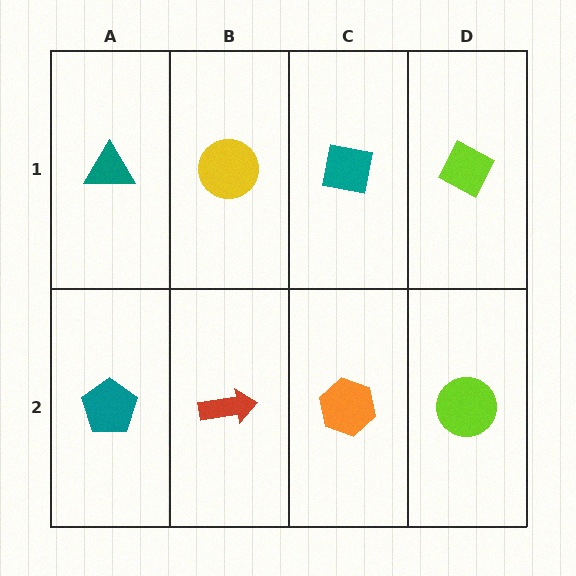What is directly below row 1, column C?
An orange hexagon.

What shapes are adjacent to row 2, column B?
A yellow circle (row 1, column B), a teal pentagon (row 2, column A), an orange hexagon (row 2, column C).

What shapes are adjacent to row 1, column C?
An orange hexagon (row 2, column C), a yellow circle (row 1, column B), a lime diamond (row 1, column D).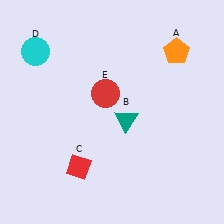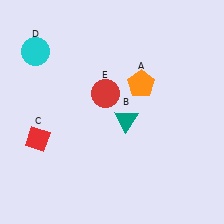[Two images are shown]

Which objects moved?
The objects that moved are: the orange pentagon (A), the red diamond (C).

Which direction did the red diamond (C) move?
The red diamond (C) moved left.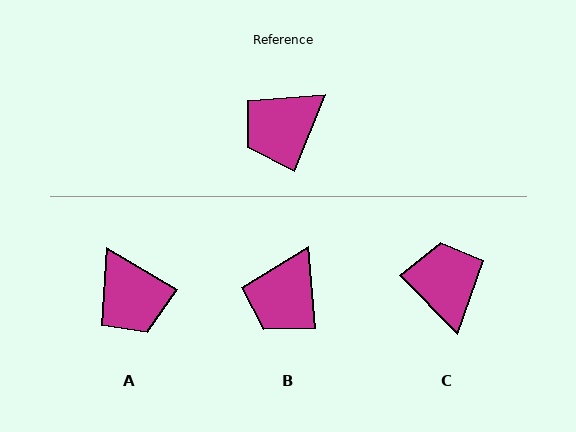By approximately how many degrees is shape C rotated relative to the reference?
Approximately 114 degrees clockwise.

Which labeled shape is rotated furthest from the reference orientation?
C, about 114 degrees away.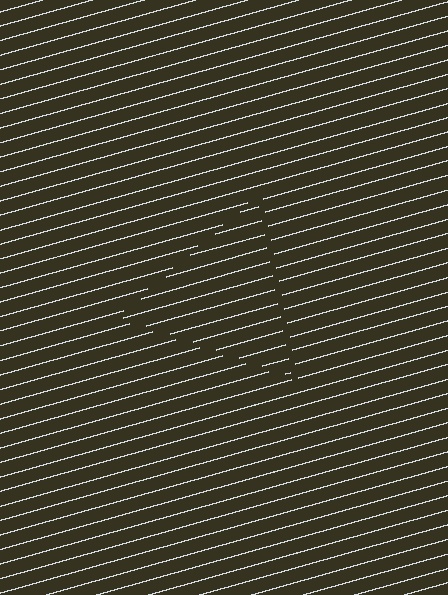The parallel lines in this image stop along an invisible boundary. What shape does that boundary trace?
An illusory triangle. The interior of the shape contains the same grating, shifted by half a period — the contour is defined by the phase discontinuity where line-ends from the inner and outer gratings abut.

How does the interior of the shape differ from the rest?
The interior of the shape contains the same grating, shifted by half a period — the contour is defined by the phase discontinuity where line-ends from the inner and outer gratings abut.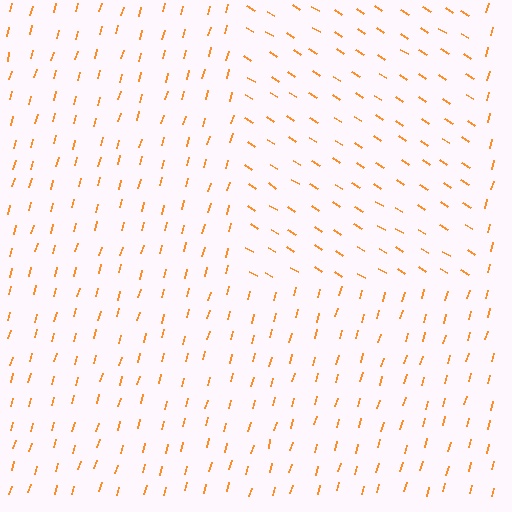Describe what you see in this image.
The image is filled with small orange line segments. A rectangle region in the image has lines oriented differently from the surrounding lines, creating a visible texture boundary.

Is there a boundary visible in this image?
Yes, there is a texture boundary formed by a change in line orientation.